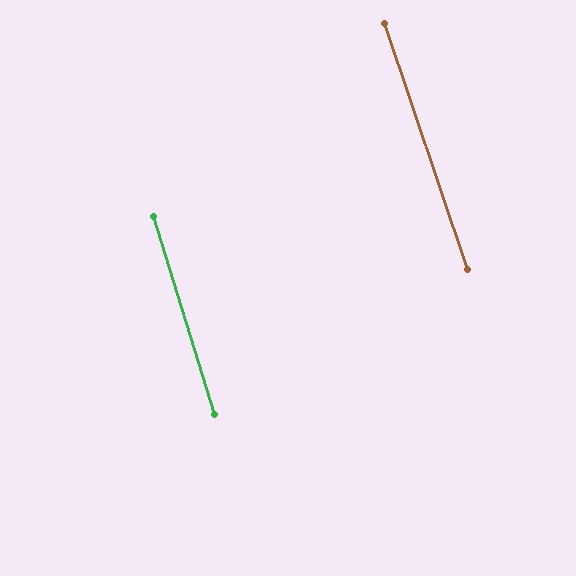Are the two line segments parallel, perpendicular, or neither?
Parallel — their directions differ by only 1.5°.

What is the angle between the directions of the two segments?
Approximately 2 degrees.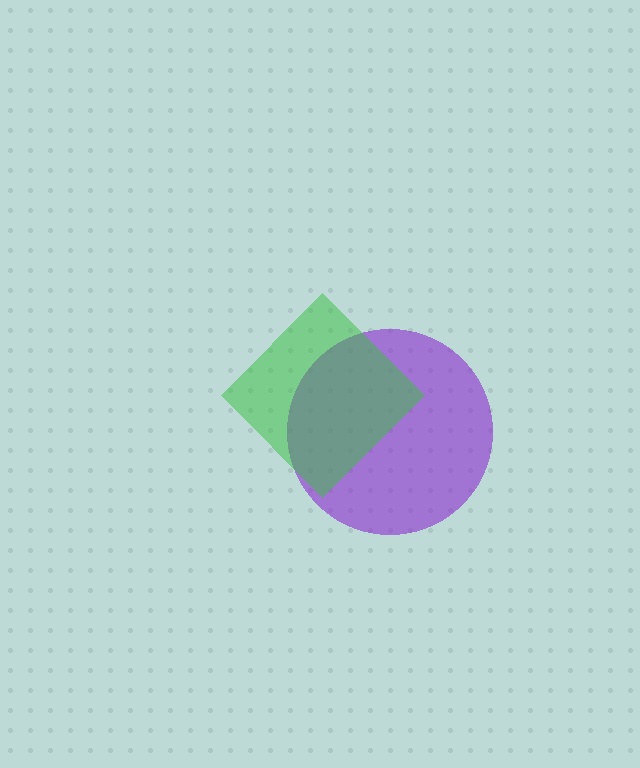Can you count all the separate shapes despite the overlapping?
Yes, there are 2 separate shapes.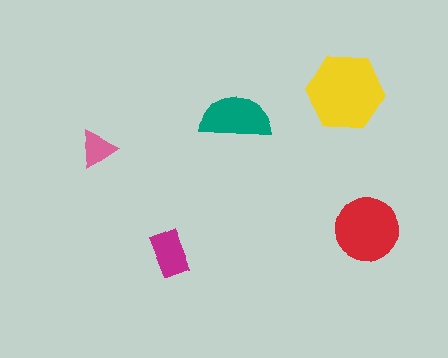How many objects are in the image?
There are 5 objects in the image.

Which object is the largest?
The yellow hexagon.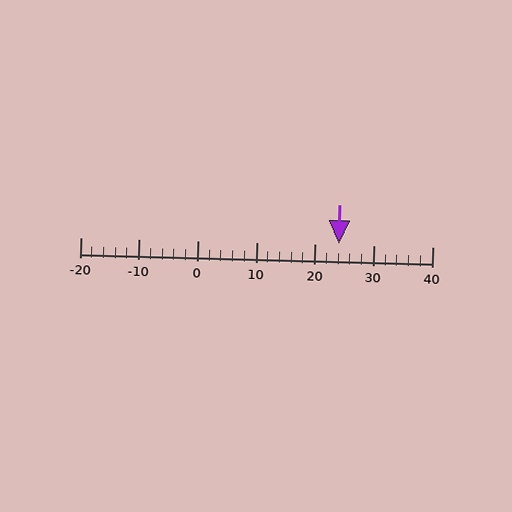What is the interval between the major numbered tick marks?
The major tick marks are spaced 10 units apart.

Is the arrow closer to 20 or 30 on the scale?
The arrow is closer to 20.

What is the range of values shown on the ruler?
The ruler shows values from -20 to 40.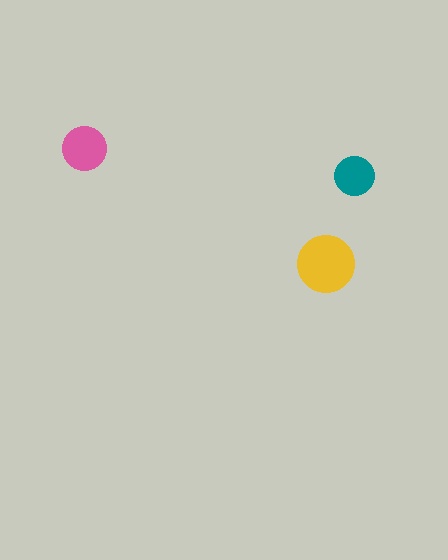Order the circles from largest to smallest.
the yellow one, the pink one, the teal one.